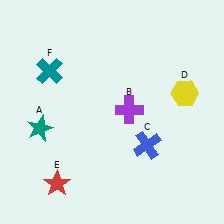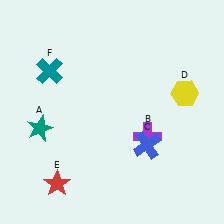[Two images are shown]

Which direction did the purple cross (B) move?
The purple cross (B) moved down.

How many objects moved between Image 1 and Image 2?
1 object moved between the two images.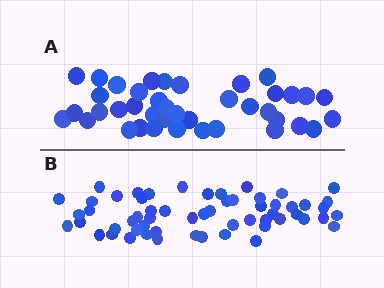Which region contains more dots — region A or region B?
Region B (the bottom region) has more dots.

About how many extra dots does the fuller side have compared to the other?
Region B has approximately 20 more dots than region A.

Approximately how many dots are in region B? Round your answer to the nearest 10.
About 60 dots. (The exact count is 58, which rounds to 60.)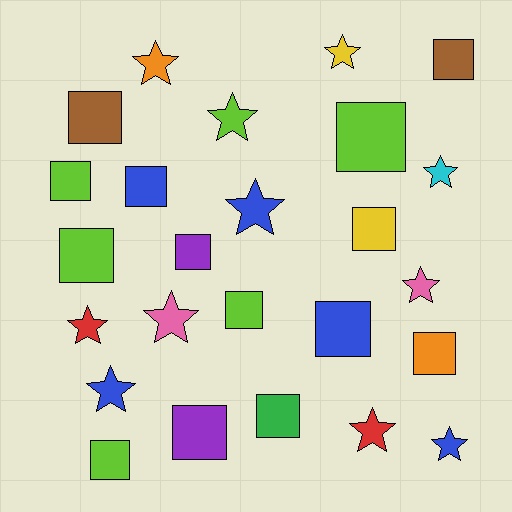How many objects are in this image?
There are 25 objects.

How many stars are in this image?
There are 11 stars.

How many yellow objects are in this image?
There are 2 yellow objects.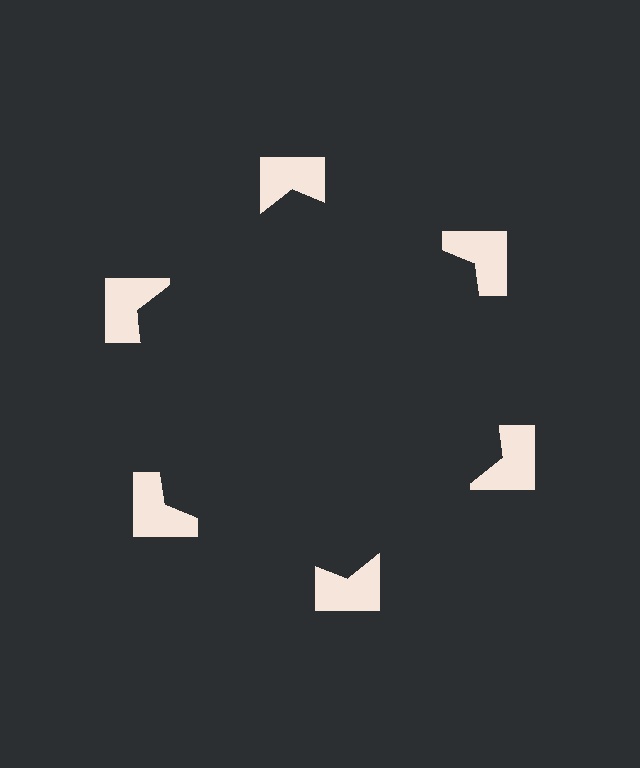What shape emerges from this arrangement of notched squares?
An illusory hexagon — its edges are inferred from the aligned wedge cuts in the notched squares, not physically drawn.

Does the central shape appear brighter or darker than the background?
It typically appears slightly darker than the background, even though no actual brightness change is drawn.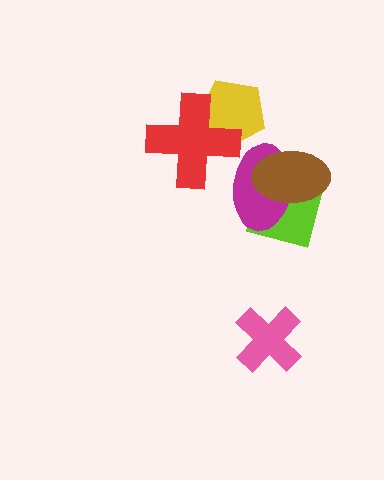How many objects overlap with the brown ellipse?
2 objects overlap with the brown ellipse.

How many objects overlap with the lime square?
2 objects overlap with the lime square.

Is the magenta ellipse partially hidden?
Yes, it is partially covered by another shape.